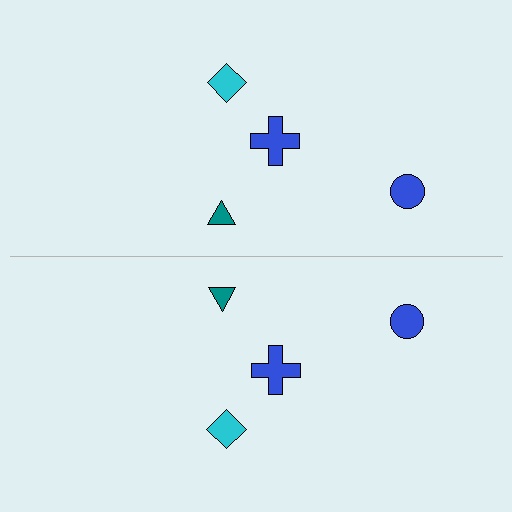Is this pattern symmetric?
Yes, this pattern has bilateral (reflection) symmetry.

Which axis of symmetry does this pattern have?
The pattern has a horizontal axis of symmetry running through the center of the image.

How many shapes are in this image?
There are 8 shapes in this image.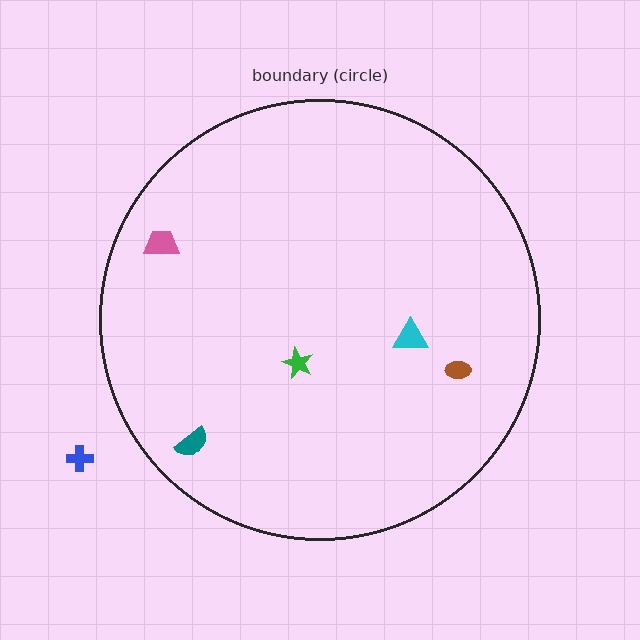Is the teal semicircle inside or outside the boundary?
Inside.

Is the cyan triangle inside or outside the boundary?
Inside.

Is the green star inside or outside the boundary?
Inside.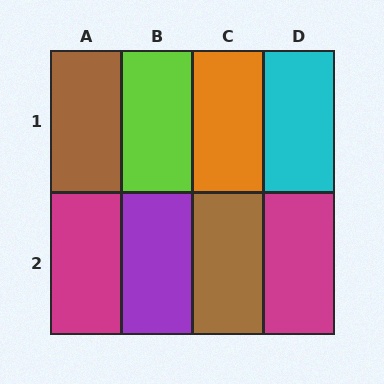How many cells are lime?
1 cell is lime.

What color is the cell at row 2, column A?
Magenta.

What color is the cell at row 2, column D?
Magenta.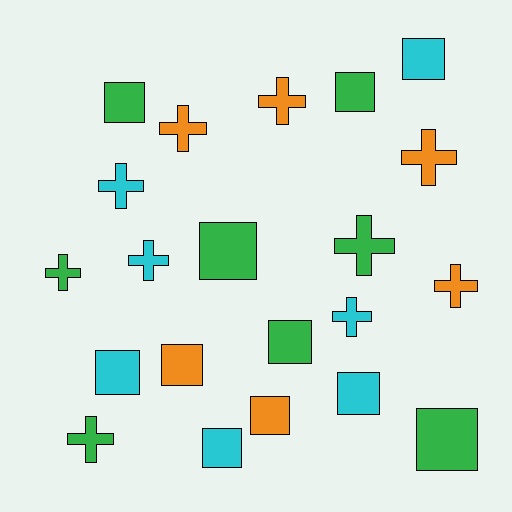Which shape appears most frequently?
Square, with 11 objects.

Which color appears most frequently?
Green, with 8 objects.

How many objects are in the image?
There are 21 objects.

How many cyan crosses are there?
There are 3 cyan crosses.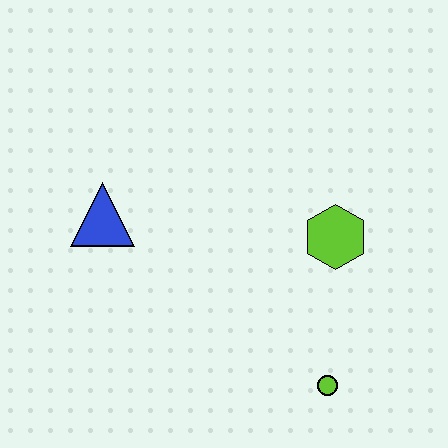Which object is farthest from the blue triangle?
The lime circle is farthest from the blue triangle.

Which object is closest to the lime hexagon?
The lime circle is closest to the lime hexagon.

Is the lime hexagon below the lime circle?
No